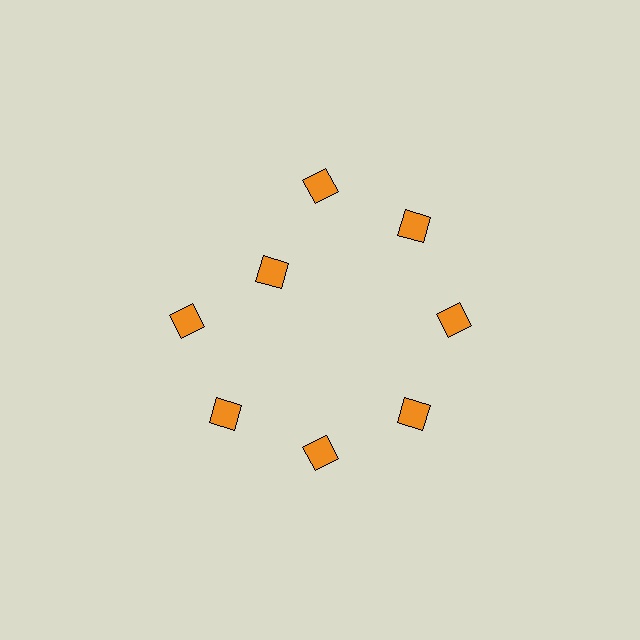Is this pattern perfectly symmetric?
No. The 8 orange diamonds are arranged in a ring, but one element near the 10 o'clock position is pulled inward toward the center, breaking the 8-fold rotational symmetry.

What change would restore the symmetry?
The symmetry would be restored by moving it outward, back onto the ring so that all 8 diamonds sit at equal angles and equal distance from the center.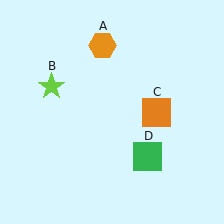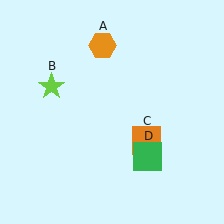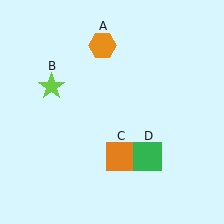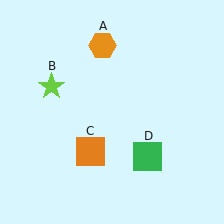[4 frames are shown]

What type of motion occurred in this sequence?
The orange square (object C) rotated clockwise around the center of the scene.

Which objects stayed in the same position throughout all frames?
Orange hexagon (object A) and lime star (object B) and green square (object D) remained stationary.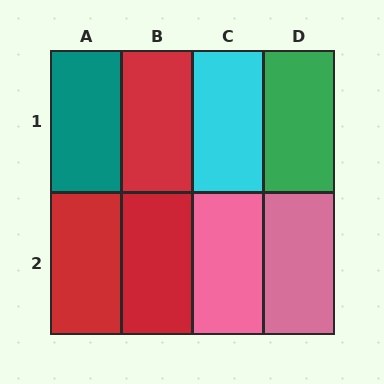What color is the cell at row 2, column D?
Pink.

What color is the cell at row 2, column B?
Red.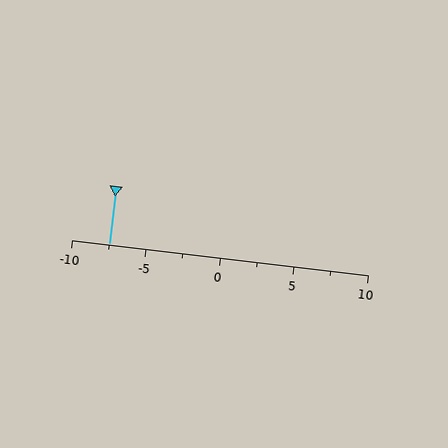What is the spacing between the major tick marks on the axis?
The major ticks are spaced 5 apart.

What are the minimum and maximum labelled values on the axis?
The axis runs from -10 to 10.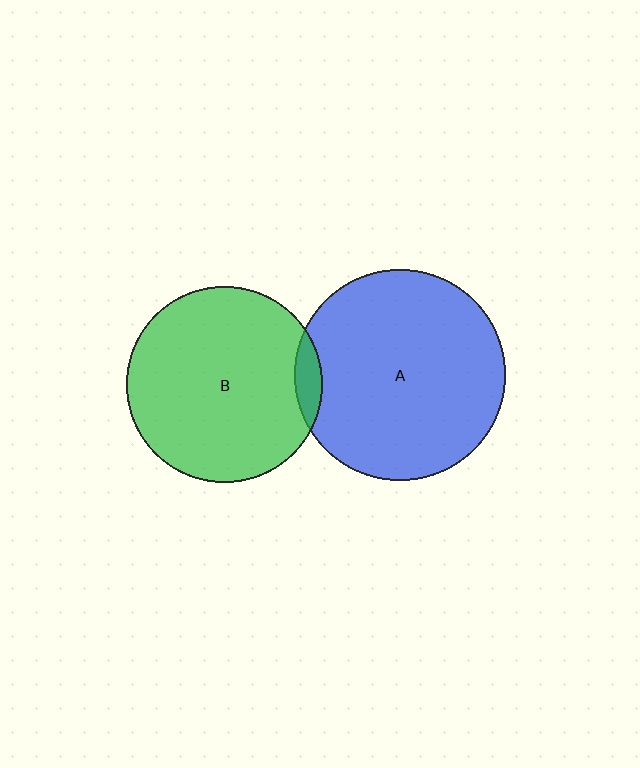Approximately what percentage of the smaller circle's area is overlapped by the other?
Approximately 5%.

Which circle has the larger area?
Circle A (blue).